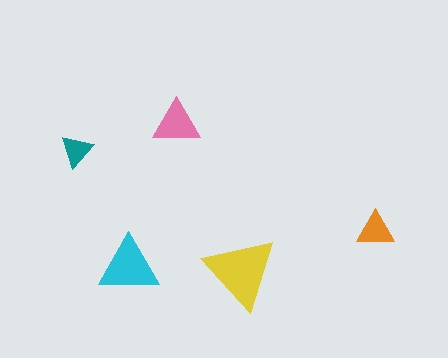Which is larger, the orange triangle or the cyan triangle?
The cyan one.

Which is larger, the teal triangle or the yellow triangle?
The yellow one.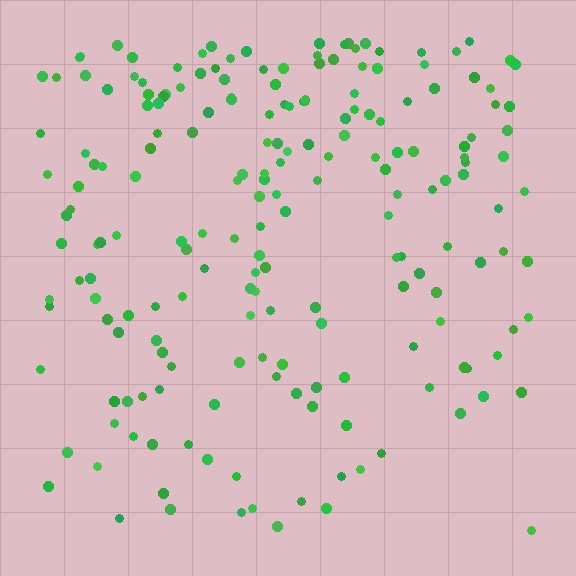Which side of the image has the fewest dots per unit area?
The bottom.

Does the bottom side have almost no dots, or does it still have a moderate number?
Still a moderate number, just noticeably fewer than the top.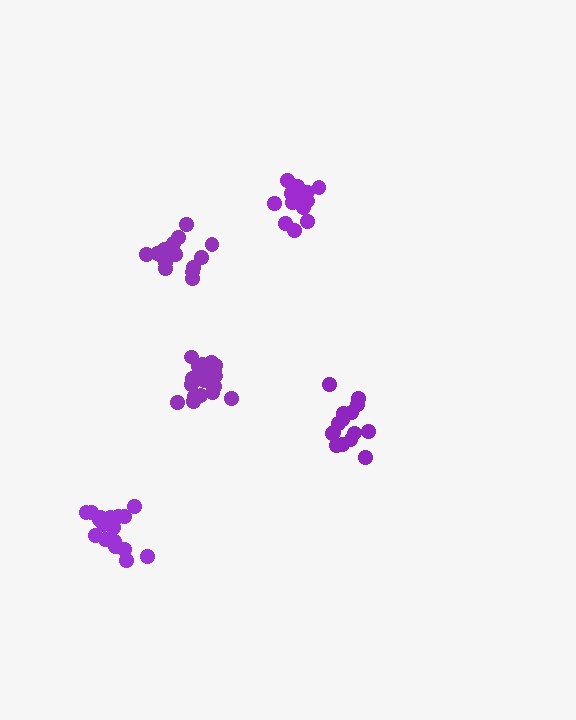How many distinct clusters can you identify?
There are 5 distinct clusters.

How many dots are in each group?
Group 1: 17 dots, Group 2: 15 dots, Group 3: 17 dots, Group 4: 19 dots, Group 5: 17 dots (85 total).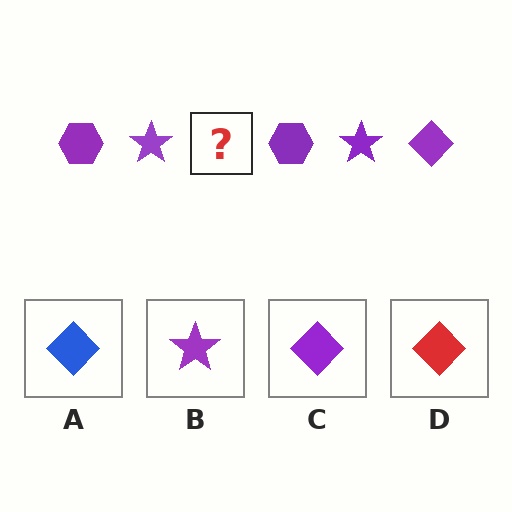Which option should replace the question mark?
Option C.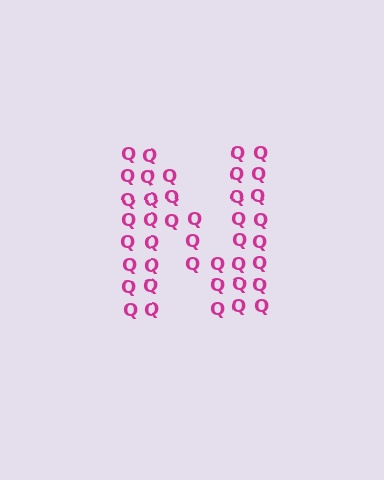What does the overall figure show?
The overall figure shows the letter N.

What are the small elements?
The small elements are letter Q's.